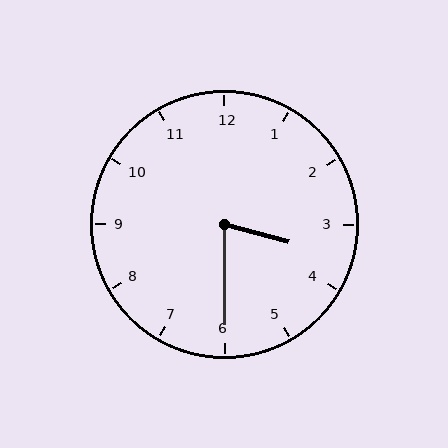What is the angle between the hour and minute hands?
Approximately 75 degrees.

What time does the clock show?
3:30.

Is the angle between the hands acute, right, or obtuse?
It is acute.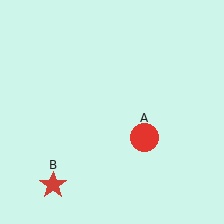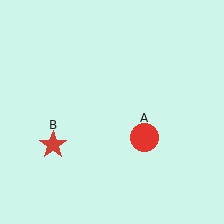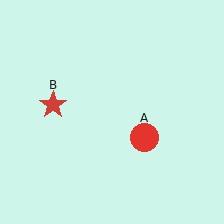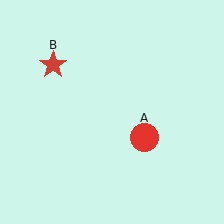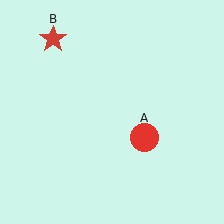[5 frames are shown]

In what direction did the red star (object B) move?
The red star (object B) moved up.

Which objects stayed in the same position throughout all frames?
Red circle (object A) remained stationary.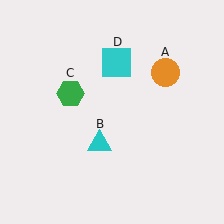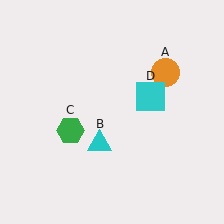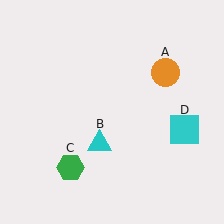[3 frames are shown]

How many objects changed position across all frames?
2 objects changed position: green hexagon (object C), cyan square (object D).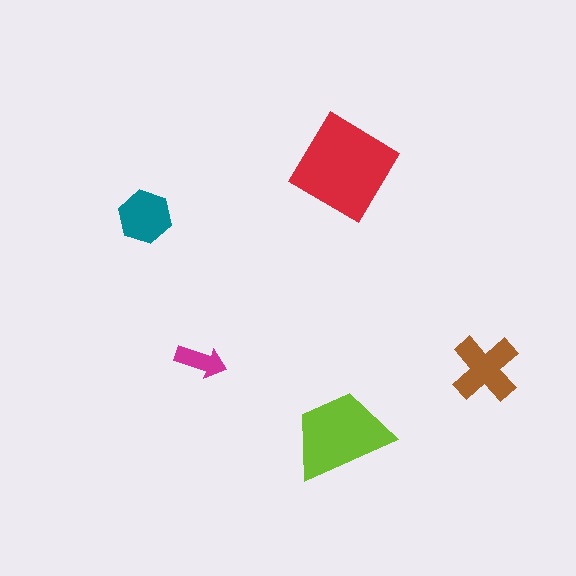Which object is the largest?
The red diamond.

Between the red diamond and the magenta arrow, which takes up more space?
The red diamond.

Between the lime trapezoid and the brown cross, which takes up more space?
The lime trapezoid.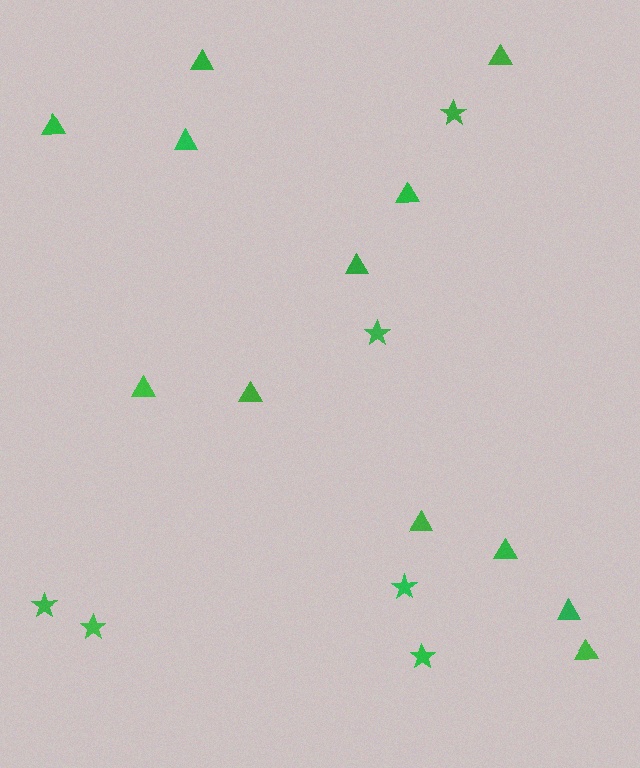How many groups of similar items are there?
There are 2 groups: one group of triangles (12) and one group of stars (6).